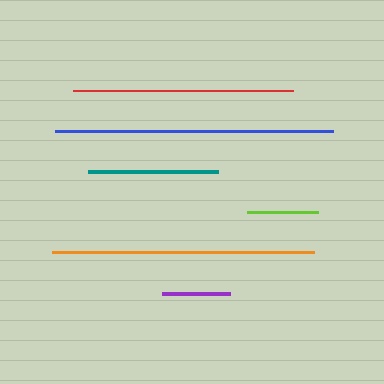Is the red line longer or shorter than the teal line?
The red line is longer than the teal line.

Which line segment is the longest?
The blue line is the longest at approximately 278 pixels.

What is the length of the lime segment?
The lime segment is approximately 72 pixels long.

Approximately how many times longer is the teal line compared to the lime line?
The teal line is approximately 1.8 times the length of the lime line.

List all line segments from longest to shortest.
From longest to shortest: blue, orange, red, teal, lime, purple.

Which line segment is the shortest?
The purple line is the shortest at approximately 68 pixels.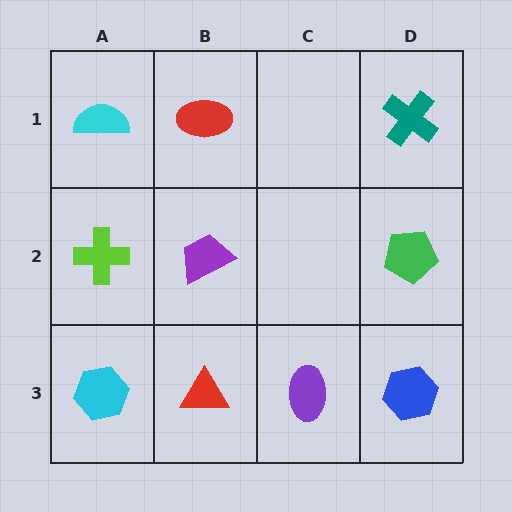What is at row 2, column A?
A lime cross.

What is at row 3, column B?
A red triangle.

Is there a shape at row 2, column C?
No, that cell is empty.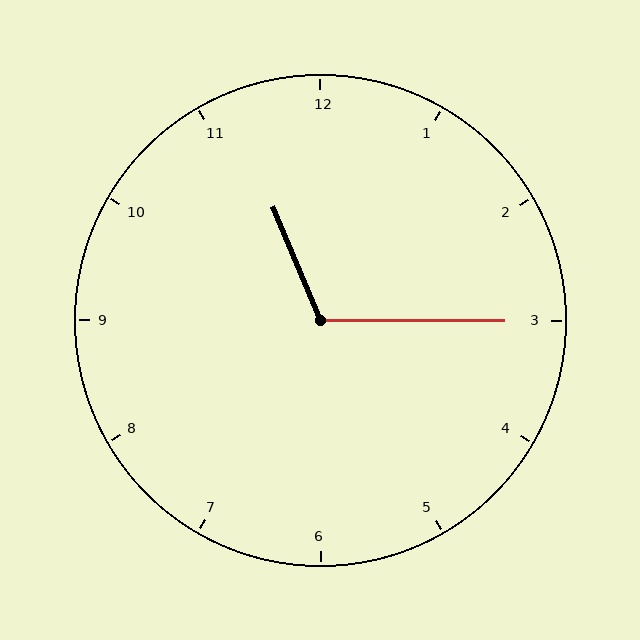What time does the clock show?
11:15.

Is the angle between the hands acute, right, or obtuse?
It is obtuse.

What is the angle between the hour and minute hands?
Approximately 112 degrees.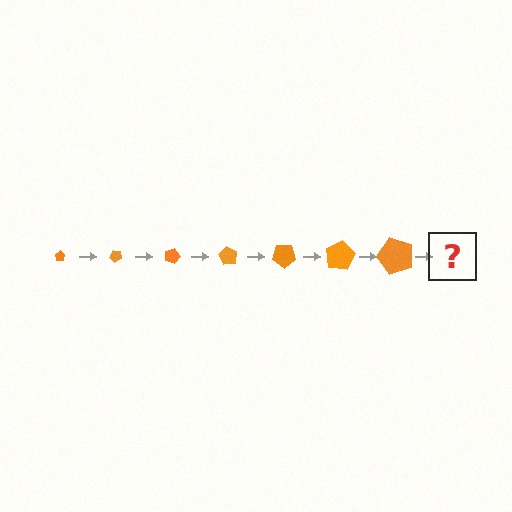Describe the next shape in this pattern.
It should be a pentagon, larger than the previous one and rotated 315 degrees from the start.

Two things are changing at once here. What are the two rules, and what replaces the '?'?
The two rules are that the pentagon grows larger each step and it rotates 45 degrees each step. The '?' should be a pentagon, larger than the previous one and rotated 315 degrees from the start.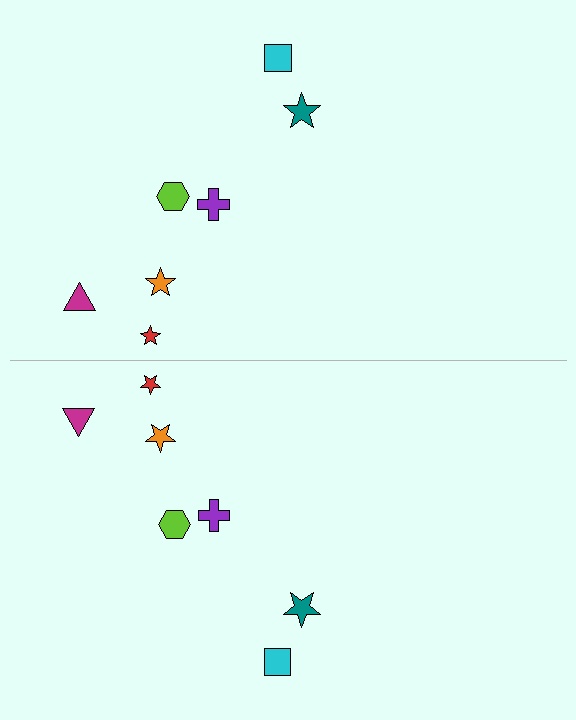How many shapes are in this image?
There are 14 shapes in this image.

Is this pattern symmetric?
Yes, this pattern has bilateral (reflection) symmetry.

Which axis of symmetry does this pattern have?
The pattern has a horizontal axis of symmetry running through the center of the image.